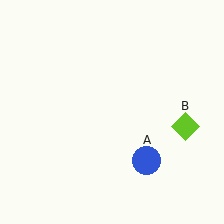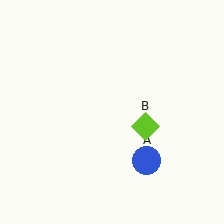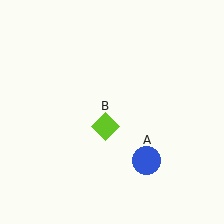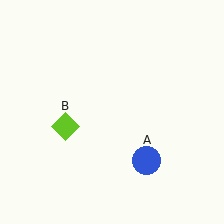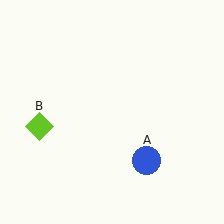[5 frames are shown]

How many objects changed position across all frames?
1 object changed position: lime diamond (object B).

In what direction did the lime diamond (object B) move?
The lime diamond (object B) moved left.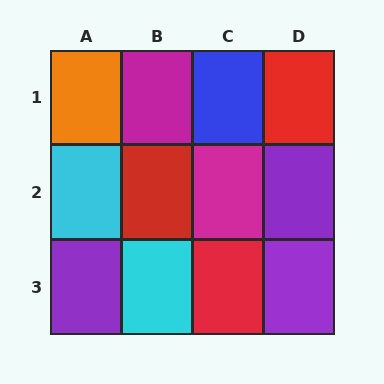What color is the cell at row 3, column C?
Red.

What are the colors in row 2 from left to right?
Cyan, red, magenta, purple.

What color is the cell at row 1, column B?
Magenta.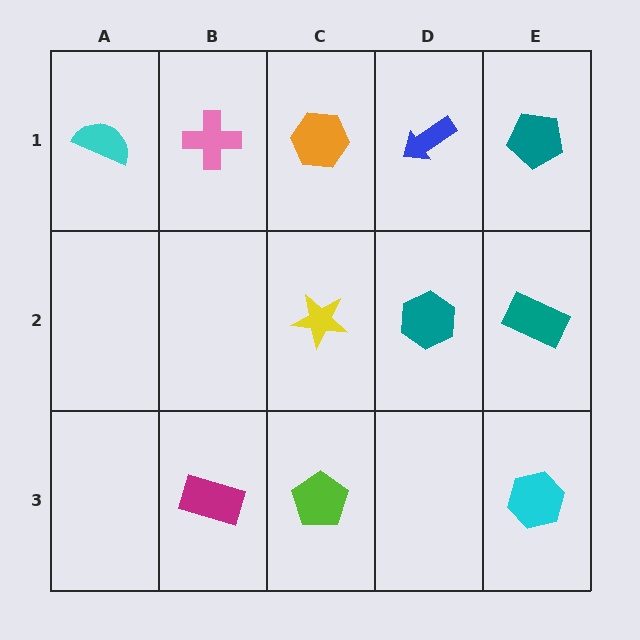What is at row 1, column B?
A pink cross.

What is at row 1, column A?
A cyan semicircle.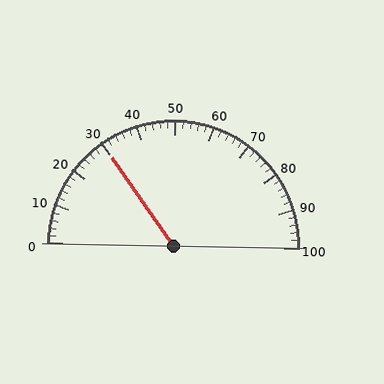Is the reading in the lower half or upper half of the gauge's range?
The reading is in the lower half of the range (0 to 100).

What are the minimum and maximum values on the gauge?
The gauge ranges from 0 to 100.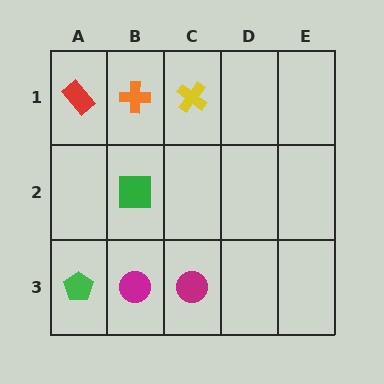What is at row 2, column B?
A green square.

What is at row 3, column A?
A green pentagon.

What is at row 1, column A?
A red rectangle.